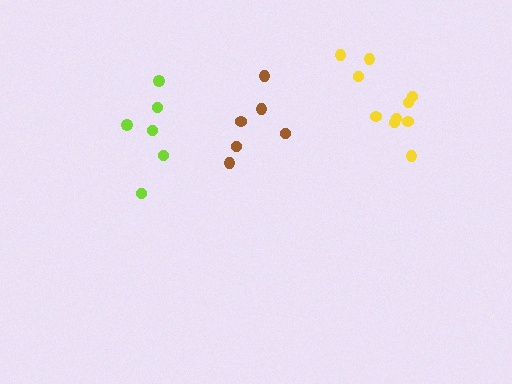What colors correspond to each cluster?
The clusters are colored: brown, yellow, lime.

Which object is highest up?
The yellow cluster is topmost.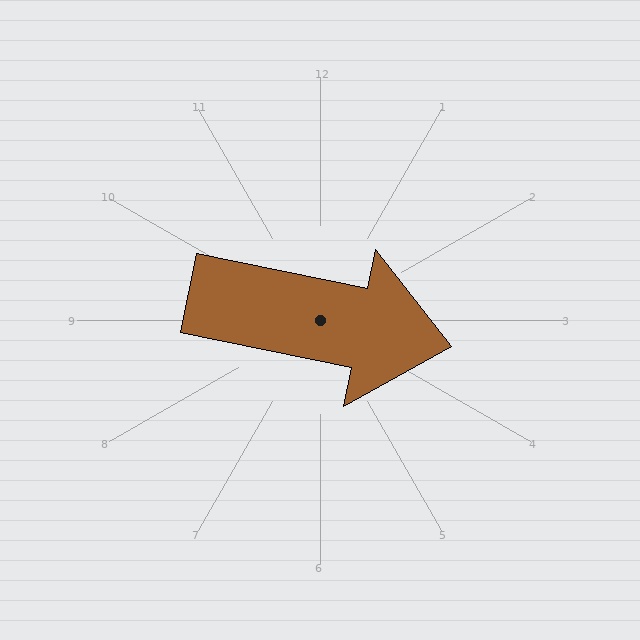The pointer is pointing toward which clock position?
Roughly 3 o'clock.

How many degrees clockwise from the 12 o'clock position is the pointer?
Approximately 102 degrees.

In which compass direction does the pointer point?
East.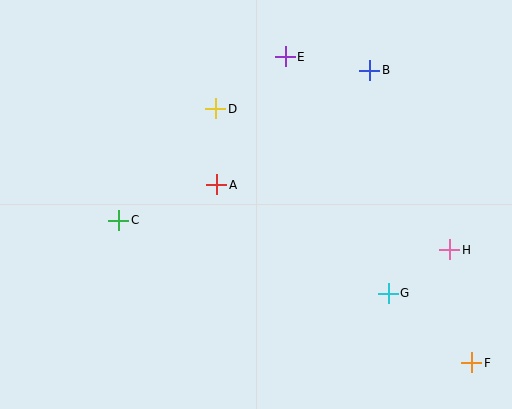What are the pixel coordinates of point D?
Point D is at (216, 109).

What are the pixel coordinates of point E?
Point E is at (285, 57).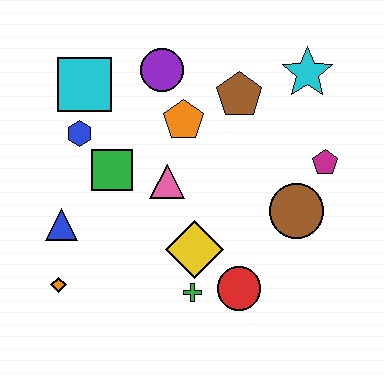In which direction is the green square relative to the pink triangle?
The green square is to the left of the pink triangle.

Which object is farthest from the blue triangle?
The cyan star is farthest from the blue triangle.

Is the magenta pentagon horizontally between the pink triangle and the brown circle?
No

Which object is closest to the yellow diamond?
The green cross is closest to the yellow diamond.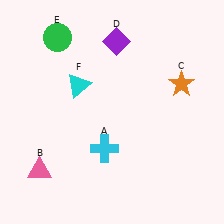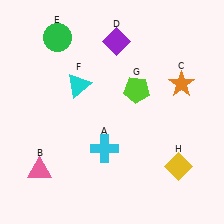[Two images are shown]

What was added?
A lime pentagon (G), a yellow diamond (H) were added in Image 2.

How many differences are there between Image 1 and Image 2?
There are 2 differences between the two images.